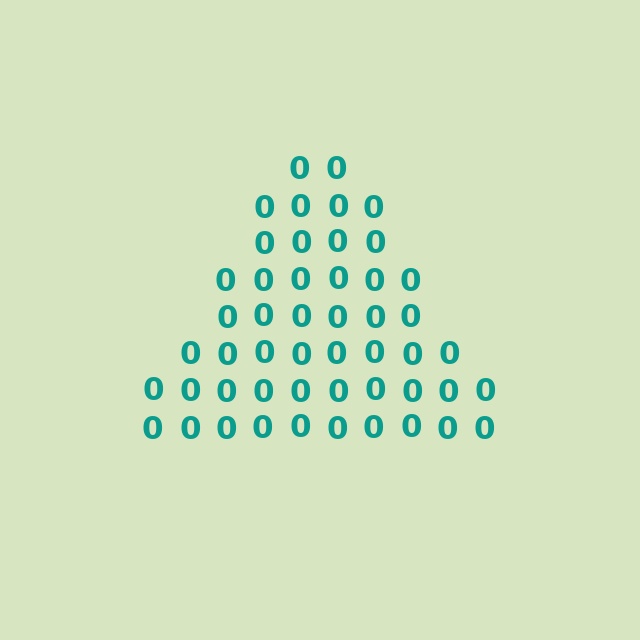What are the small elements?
The small elements are digit 0's.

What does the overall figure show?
The overall figure shows a triangle.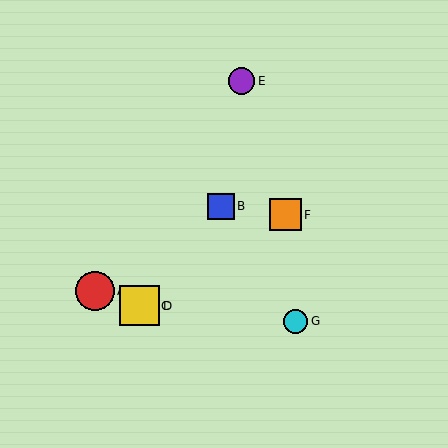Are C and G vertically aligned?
No, C is at x≈140 and G is at x≈295.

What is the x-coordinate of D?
Object D is at x≈140.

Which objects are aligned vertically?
Objects C, D are aligned vertically.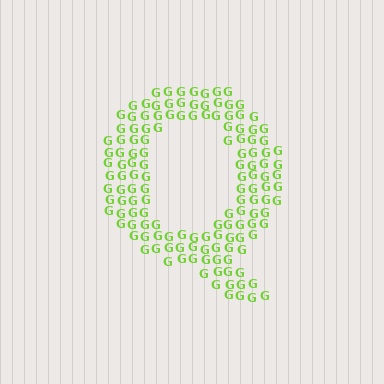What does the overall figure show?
The overall figure shows the letter Q.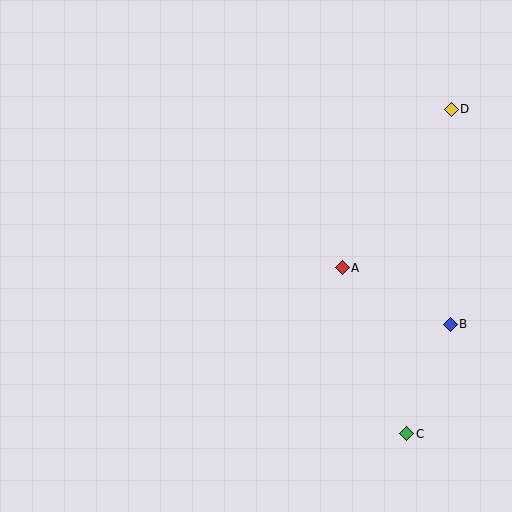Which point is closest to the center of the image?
Point A at (342, 268) is closest to the center.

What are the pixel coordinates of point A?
Point A is at (342, 268).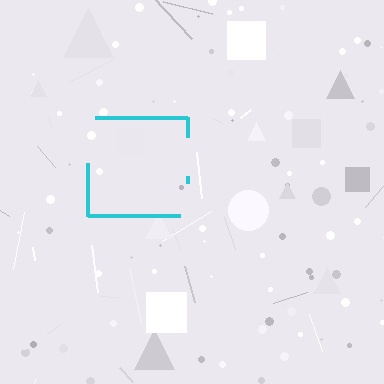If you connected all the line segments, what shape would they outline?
They would outline a square.